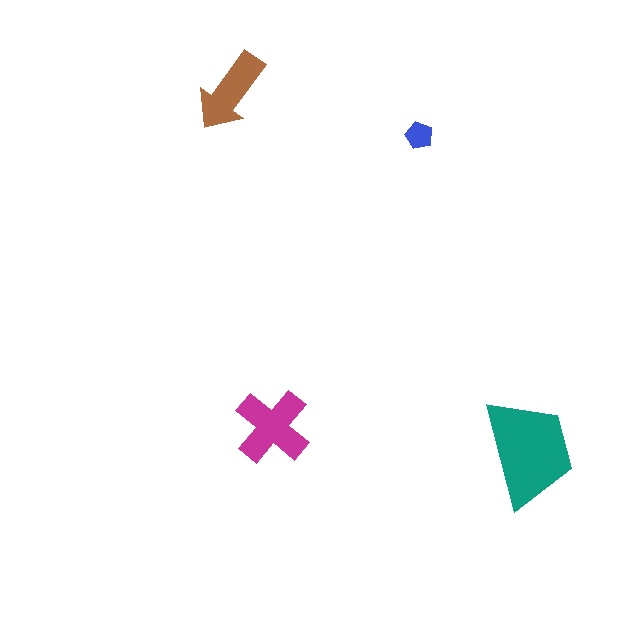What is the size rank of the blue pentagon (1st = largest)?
4th.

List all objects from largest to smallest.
The teal trapezoid, the magenta cross, the brown arrow, the blue pentagon.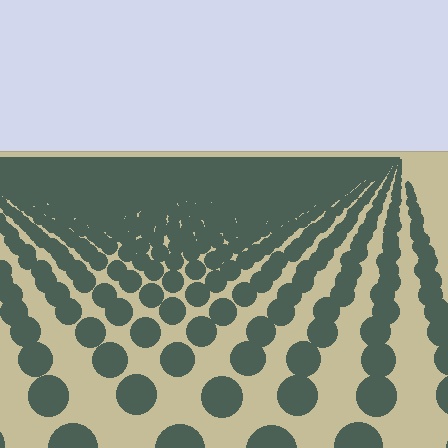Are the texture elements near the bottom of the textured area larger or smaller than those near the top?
Larger. Near the bottom, elements are closer to the viewer and appear at a bigger on-screen size.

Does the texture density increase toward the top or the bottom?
Density increases toward the top.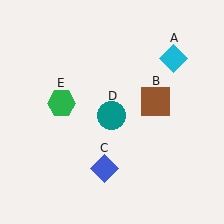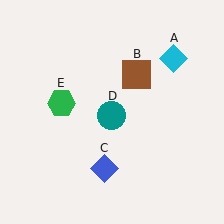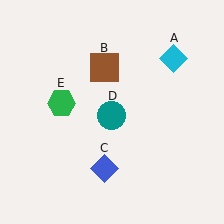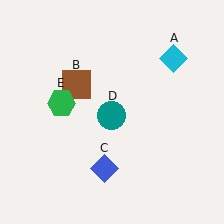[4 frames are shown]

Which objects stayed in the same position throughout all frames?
Cyan diamond (object A) and blue diamond (object C) and teal circle (object D) and green hexagon (object E) remained stationary.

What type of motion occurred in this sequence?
The brown square (object B) rotated counterclockwise around the center of the scene.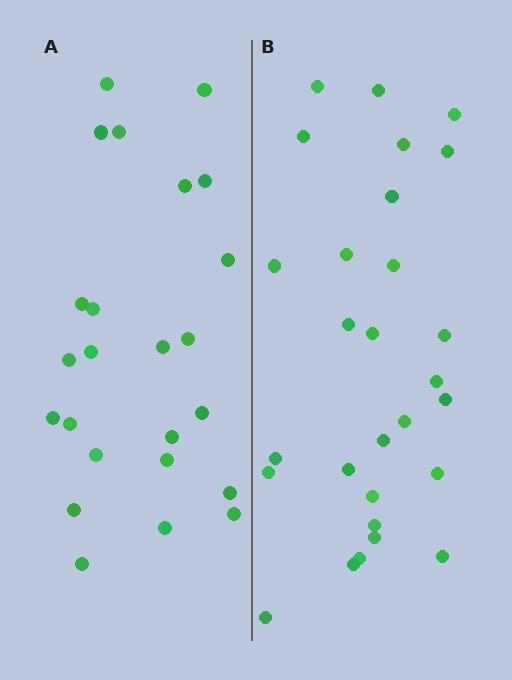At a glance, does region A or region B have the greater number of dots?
Region B (the right region) has more dots.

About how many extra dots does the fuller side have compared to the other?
Region B has about 4 more dots than region A.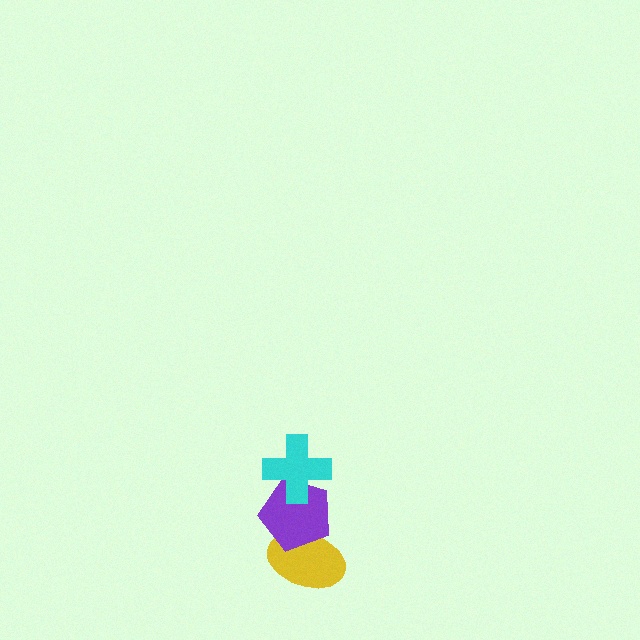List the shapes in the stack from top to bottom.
From top to bottom: the cyan cross, the purple pentagon, the yellow ellipse.